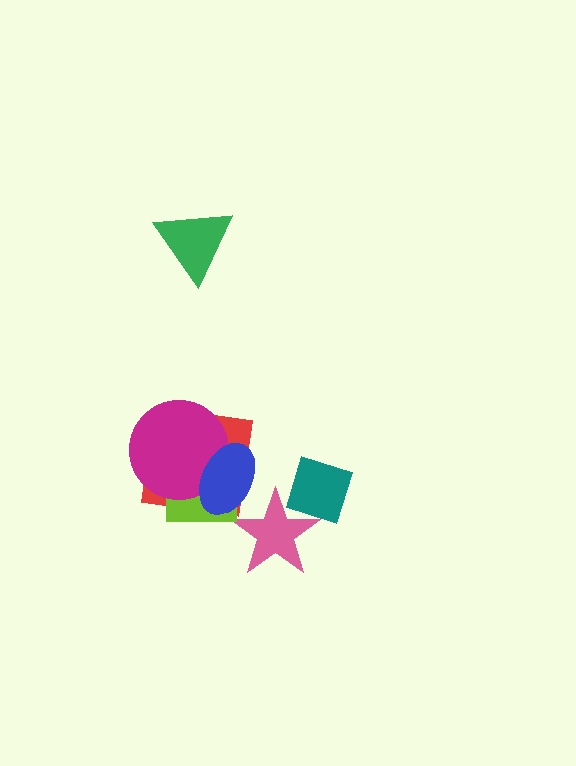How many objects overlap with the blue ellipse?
4 objects overlap with the blue ellipse.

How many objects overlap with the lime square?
3 objects overlap with the lime square.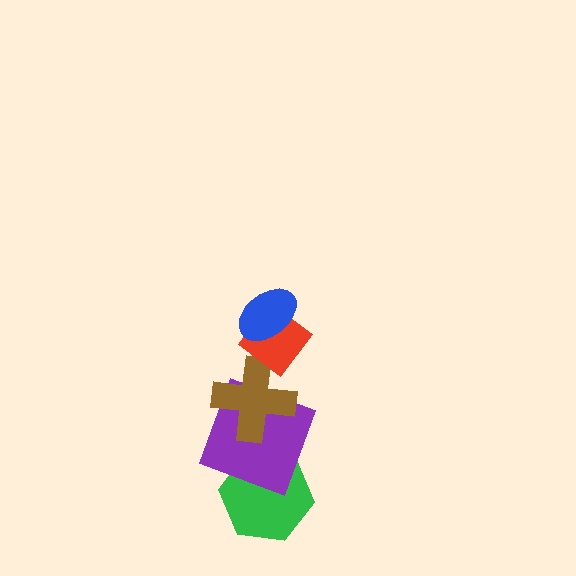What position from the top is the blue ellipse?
The blue ellipse is 1st from the top.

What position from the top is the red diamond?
The red diamond is 2nd from the top.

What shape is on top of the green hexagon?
The purple square is on top of the green hexagon.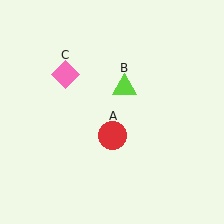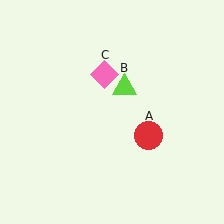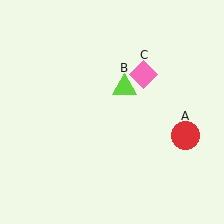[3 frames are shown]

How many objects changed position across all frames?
2 objects changed position: red circle (object A), pink diamond (object C).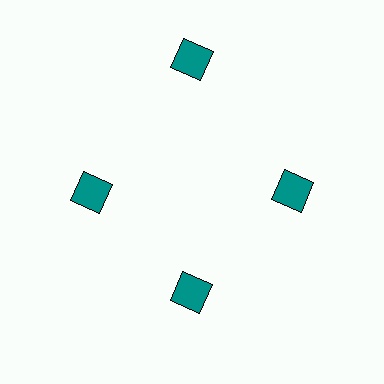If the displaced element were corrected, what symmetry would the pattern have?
It would have 4-fold rotational symmetry — the pattern would map onto itself every 90 degrees.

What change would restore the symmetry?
The symmetry would be restored by moving it inward, back onto the ring so that all 4 squares sit at equal angles and equal distance from the center.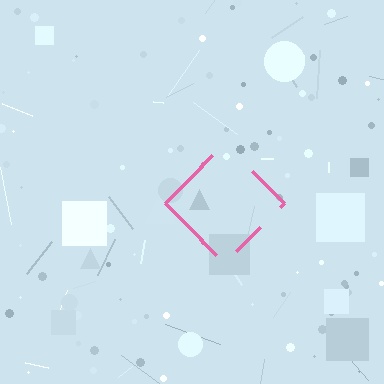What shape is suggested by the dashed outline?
The dashed outline suggests a diamond.